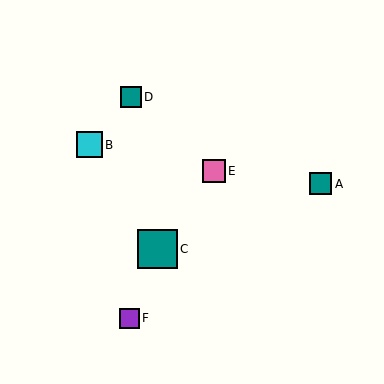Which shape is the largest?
The teal square (labeled C) is the largest.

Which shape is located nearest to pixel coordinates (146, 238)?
The teal square (labeled C) at (157, 249) is nearest to that location.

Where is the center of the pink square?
The center of the pink square is at (214, 171).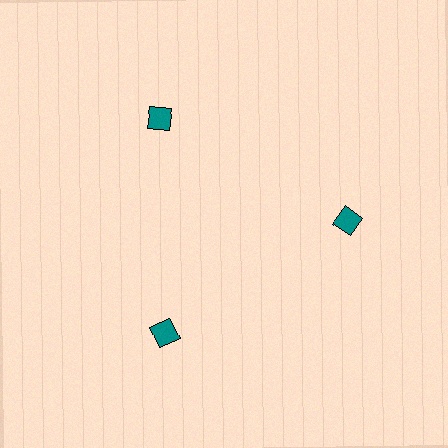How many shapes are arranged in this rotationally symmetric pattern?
There are 3 shapes, arranged in 3 groups of 1.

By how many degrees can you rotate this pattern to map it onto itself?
The pattern maps onto itself every 120 degrees of rotation.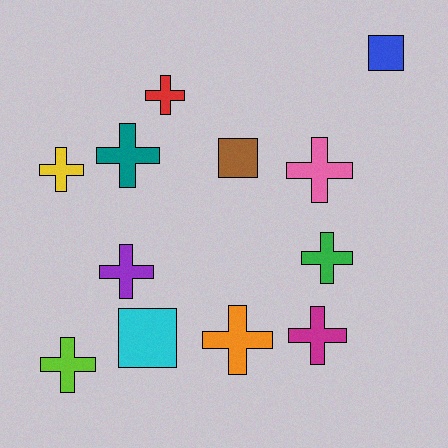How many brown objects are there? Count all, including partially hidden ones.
There is 1 brown object.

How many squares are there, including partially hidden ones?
There are 3 squares.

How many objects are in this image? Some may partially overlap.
There are 12 objects.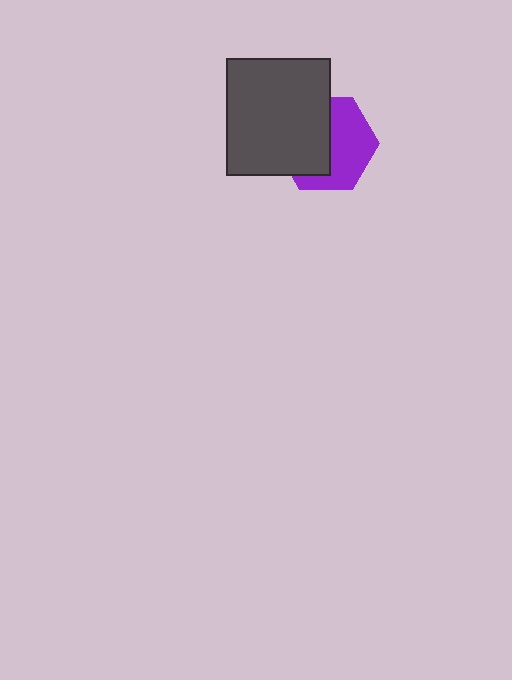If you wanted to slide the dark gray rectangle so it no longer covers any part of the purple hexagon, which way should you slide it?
Slide it left — that is the most direct way to separate the two shapes.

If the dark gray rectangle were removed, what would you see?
You would see the complete purple hexagon.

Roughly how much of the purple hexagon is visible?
About half of it is visible (roughly 50%).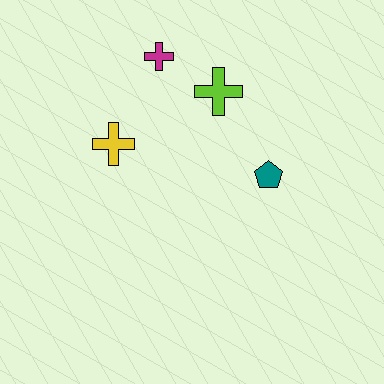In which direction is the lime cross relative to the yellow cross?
The lime cross is to the right of the yellow cross.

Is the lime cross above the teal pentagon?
Yes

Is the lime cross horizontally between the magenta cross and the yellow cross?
No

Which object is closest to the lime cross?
The magenta cross is closest to the lime cross.